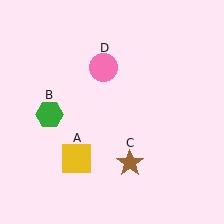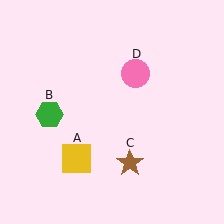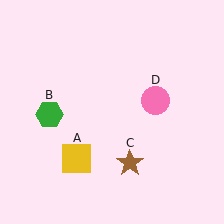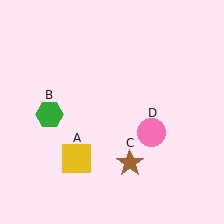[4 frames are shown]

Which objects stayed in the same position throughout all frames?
Yellow square (object A) and green hexagon (object B) and brown star (object C) remained stationary.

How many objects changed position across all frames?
1 object changed position: pink circle (object D).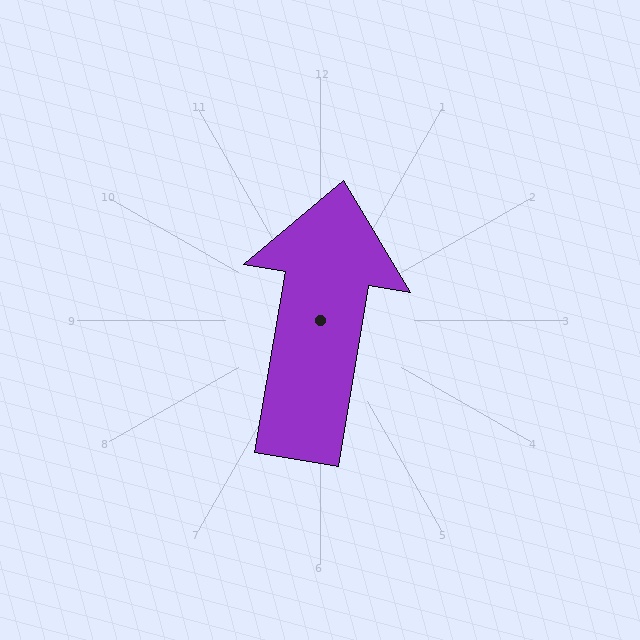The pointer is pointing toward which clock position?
Roughly 12 o'clock.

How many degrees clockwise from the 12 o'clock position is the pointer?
Approximately 10 degrees.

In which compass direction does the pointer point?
North.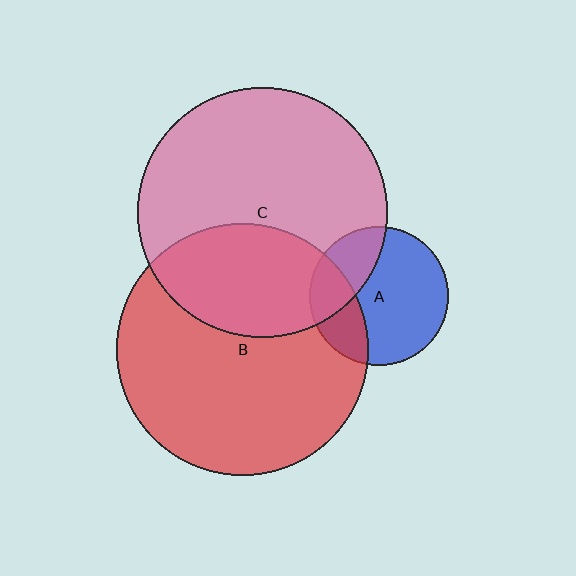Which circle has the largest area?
Circle B (red).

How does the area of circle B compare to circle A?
Approximately 3.3 times.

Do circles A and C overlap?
Yes.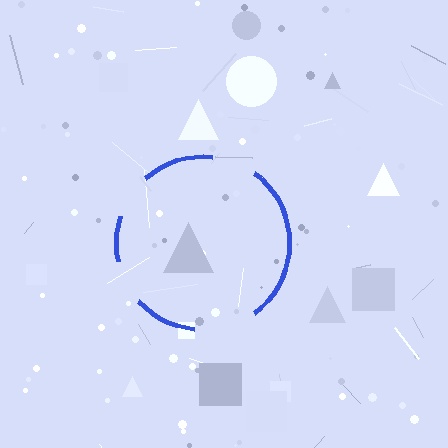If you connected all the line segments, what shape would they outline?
They would outline a circle.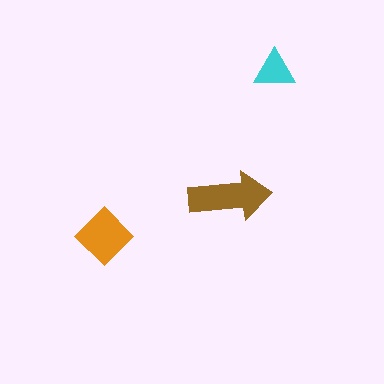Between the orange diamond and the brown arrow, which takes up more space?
The brown arrow.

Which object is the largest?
The brown arrow.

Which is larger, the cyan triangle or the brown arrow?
The brown arrow.